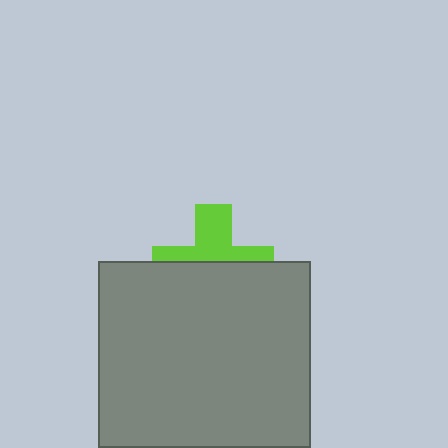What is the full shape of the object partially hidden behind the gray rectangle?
The partially hidden object is a lime cross.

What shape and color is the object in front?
The object in front is a gray rectangle.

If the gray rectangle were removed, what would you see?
You would see the complete lime cross.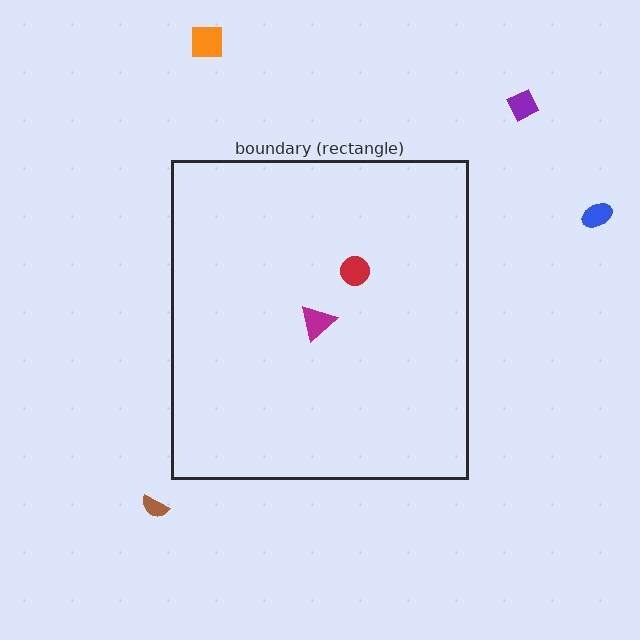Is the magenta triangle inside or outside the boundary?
Inside.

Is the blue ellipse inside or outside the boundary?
Outside.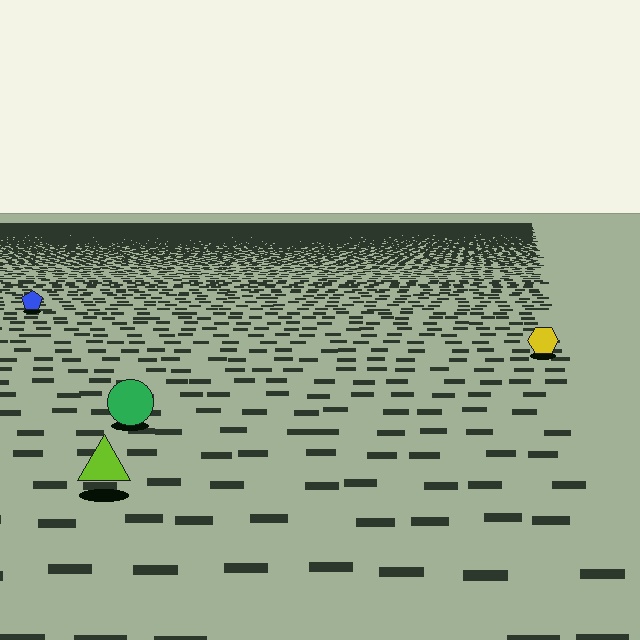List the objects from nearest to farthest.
From nearest to farthest: the lime triangle, the green circle, the yellow hexagon, the blue pentagon.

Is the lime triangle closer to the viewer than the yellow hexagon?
Yes. The lime triangle is closer — you can tell from the texture gradient: the ground texture is coarser near it.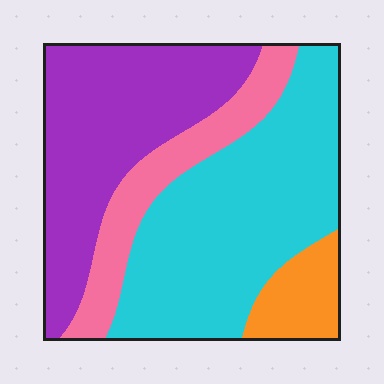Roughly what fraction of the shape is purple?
Purple takes up about one third (1/3) of the shape.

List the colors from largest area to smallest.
From largest to smallest: cyan, purple, pink, orange.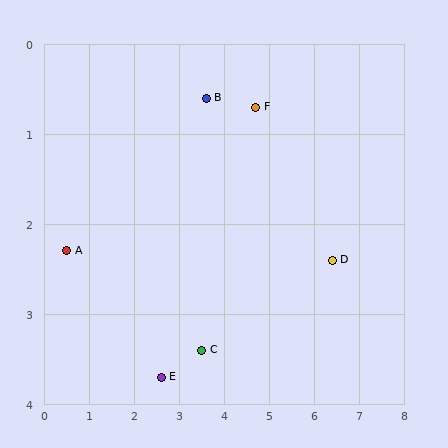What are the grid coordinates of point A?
Point A is at approximately (0.5, 2.3).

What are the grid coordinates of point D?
Point D is at approximately (6.4, 2.4).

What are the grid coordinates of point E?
Point E is at approximately (2.6, 3.7).